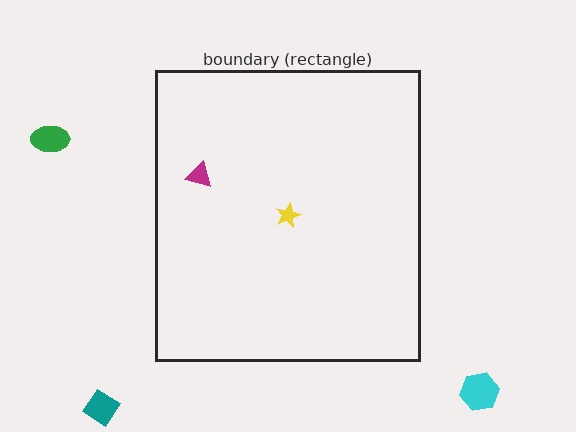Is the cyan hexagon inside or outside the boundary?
Outside.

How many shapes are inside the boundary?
2 inside, 3 outside.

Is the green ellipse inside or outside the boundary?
Outside.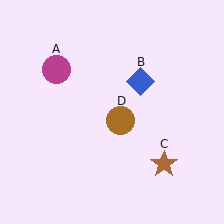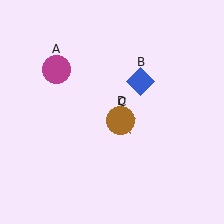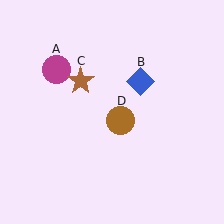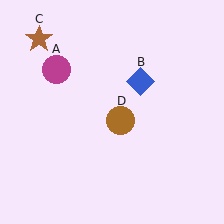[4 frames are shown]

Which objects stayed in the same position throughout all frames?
Magenta circle (object A) and blue diamond (object B) and brown circle (object D) remained stationary.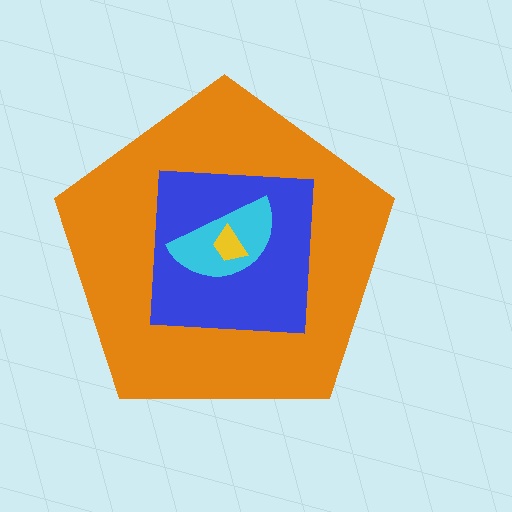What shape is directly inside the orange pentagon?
The blue square.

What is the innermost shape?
The yellow trapezoid.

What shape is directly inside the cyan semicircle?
The yellow trapezoid.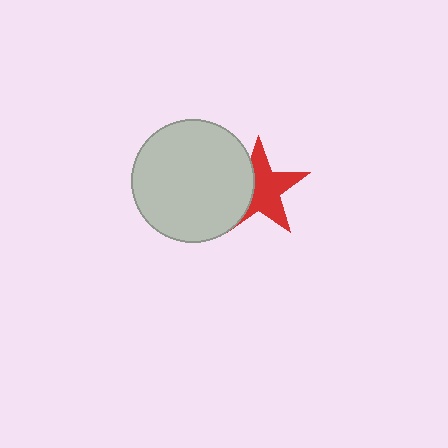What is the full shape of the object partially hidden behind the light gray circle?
The partially hidden object is a red star.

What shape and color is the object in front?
The object in front is a light gray circle.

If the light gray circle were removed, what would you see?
You would see the complete red star.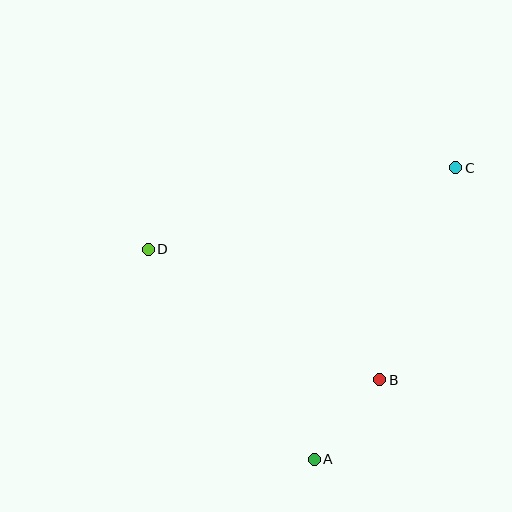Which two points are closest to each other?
Points A and B are closest to each other.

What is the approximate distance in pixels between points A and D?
The distance between A and D is approximately 267 pixels.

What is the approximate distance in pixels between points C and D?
The distance between C and D is approximately 318 pixels.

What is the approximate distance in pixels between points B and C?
The distance between B and C is approximately 225 pixels.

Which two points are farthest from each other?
Points A and C are farthest from each other.